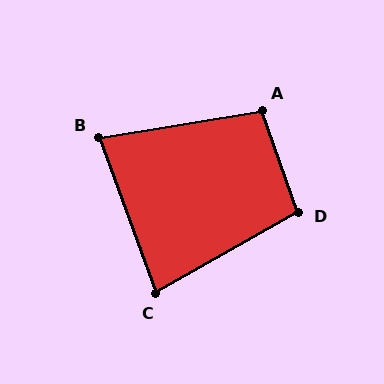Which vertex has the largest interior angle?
D, at approximately 100 degrees.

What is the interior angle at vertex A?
Approximately 100 degrees (obtuse).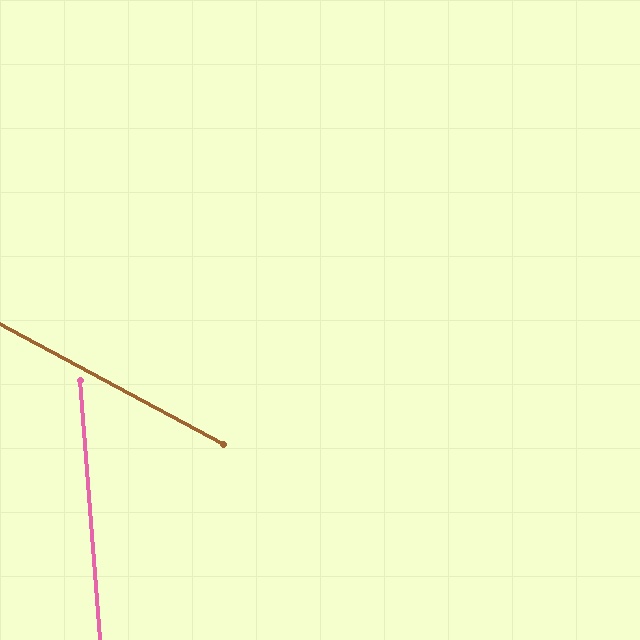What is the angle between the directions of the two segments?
Approximately 58 degrees.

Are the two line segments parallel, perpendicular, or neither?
Neither parallel nor perpendicular — they differ by about 58°.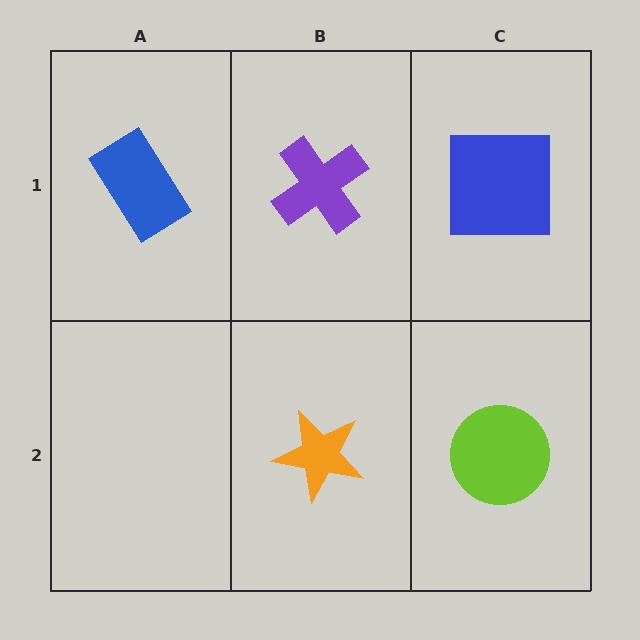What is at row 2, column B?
An orange star.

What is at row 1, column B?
A purple cross.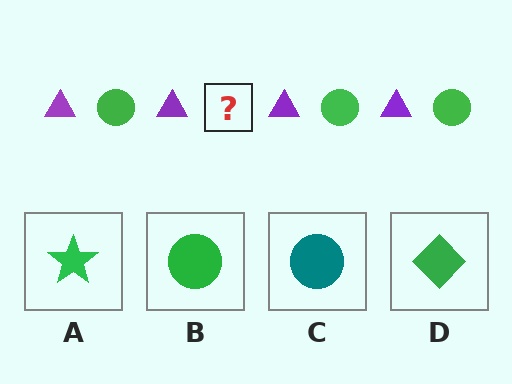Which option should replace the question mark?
Option B.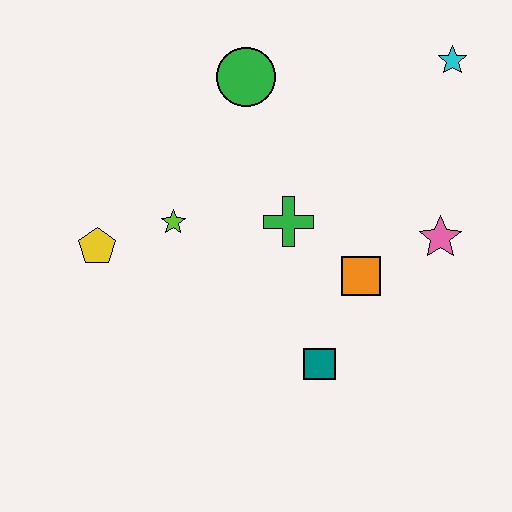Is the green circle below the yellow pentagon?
No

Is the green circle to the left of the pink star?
Yes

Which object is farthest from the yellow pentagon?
The cyan star is farthest from the yellow pentagon.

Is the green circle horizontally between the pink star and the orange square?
No